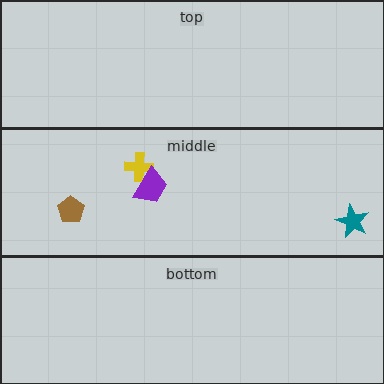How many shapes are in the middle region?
4.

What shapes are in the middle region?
The teal star, the yellow cross, the purple trapezoid, the brown pentagon.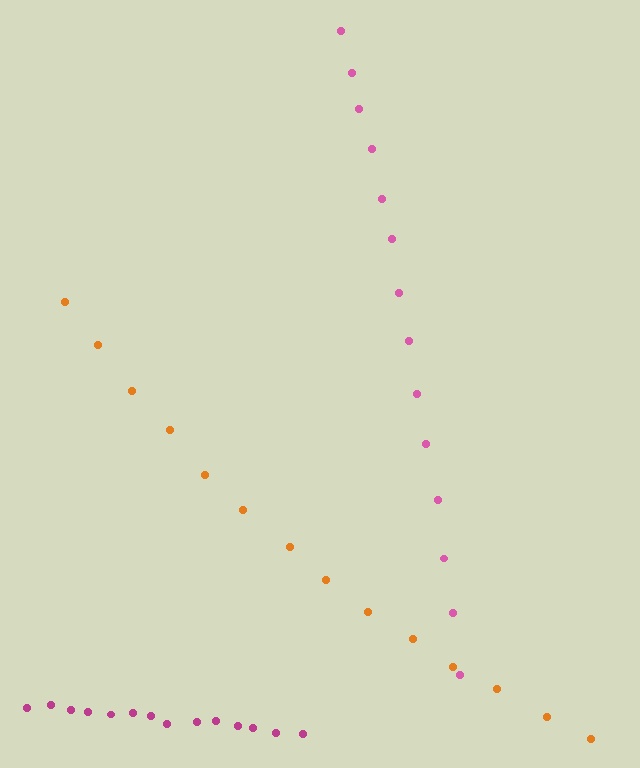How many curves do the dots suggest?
There are 3 distinct paths.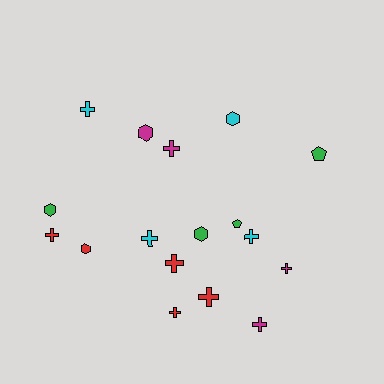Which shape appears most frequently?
Cross, with 10 objects.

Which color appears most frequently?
Red, with 5 objects.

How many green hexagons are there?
There are 2 green hexagons.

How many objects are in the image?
There are 17 objects.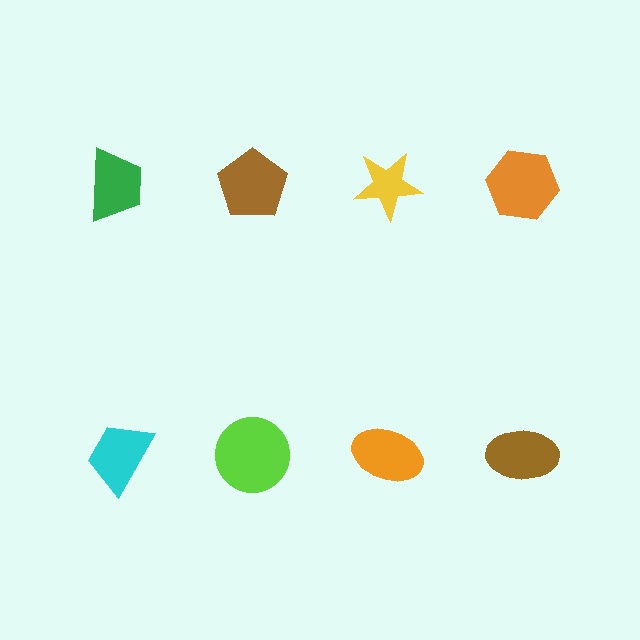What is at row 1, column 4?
An orange hexagon.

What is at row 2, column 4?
A brown ellipse.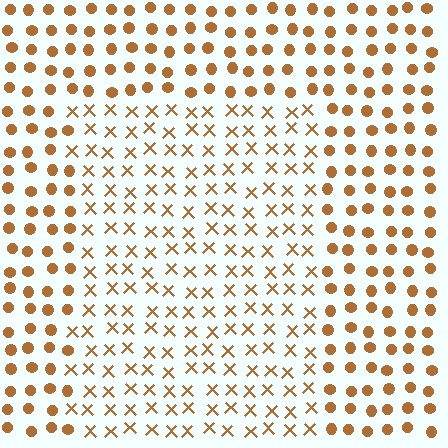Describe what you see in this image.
The image is filled with small brown elements arranged in a uniform grid. A rectangle-shaped region contains X marks, while the surrounding area contains circles. The boundary is defined purely by the change in element shape.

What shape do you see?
I see a rectangle.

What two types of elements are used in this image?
The image uses X marks inside the rectangle region and circles outside it.